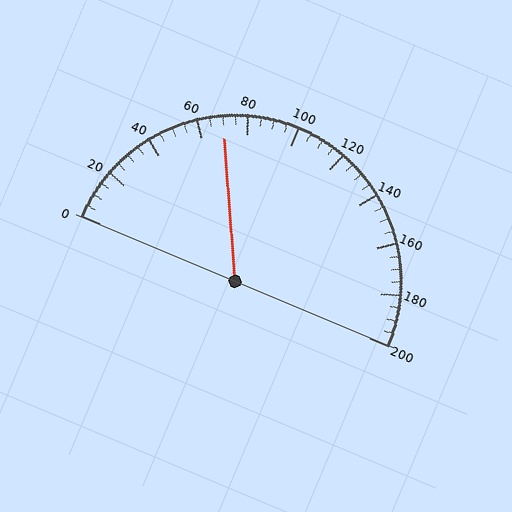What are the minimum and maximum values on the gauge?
The gauge ranges from 0 to 200.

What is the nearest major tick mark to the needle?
The nearest major tick mark is 80.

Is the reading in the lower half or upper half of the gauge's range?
The reading is in the lower half of the range (0 to 200).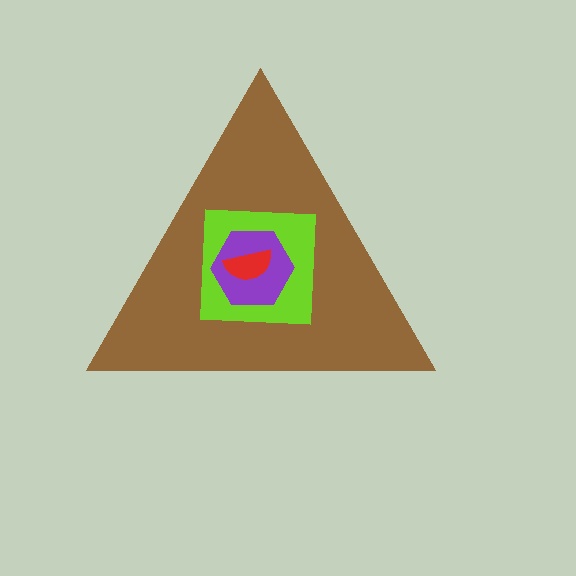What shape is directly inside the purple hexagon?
The red semicircle.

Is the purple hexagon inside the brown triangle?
Yes.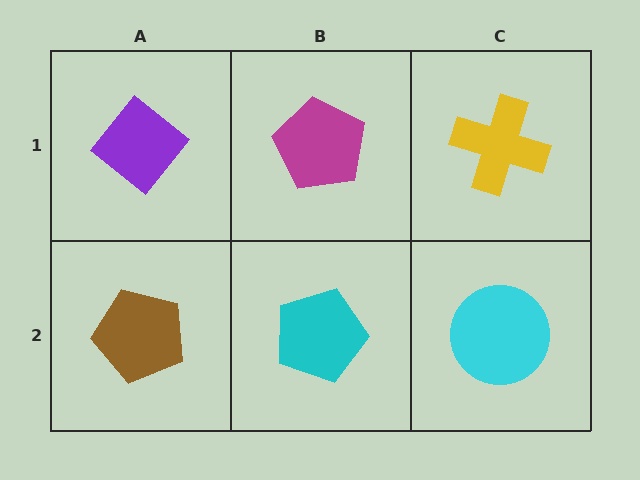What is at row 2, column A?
A brown pentagon.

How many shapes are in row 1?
3 shapes.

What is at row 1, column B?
A magenta pentagon.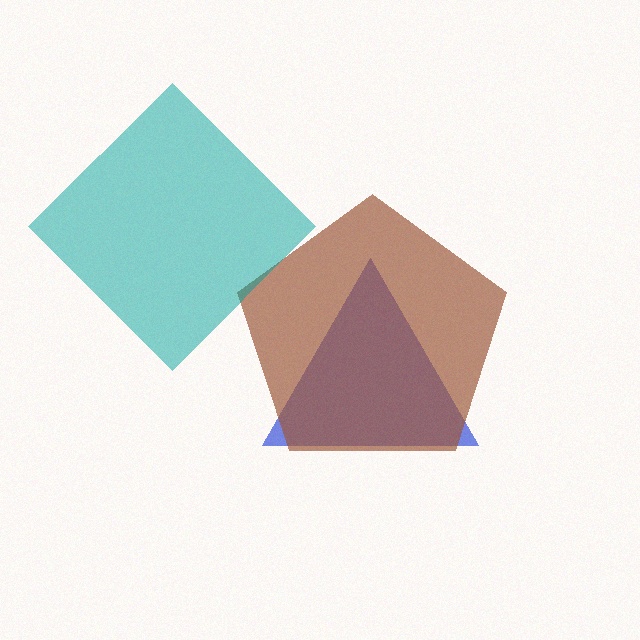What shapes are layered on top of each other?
The layered shapes are: a blue triangle, a brown pentagon, a teal diamond.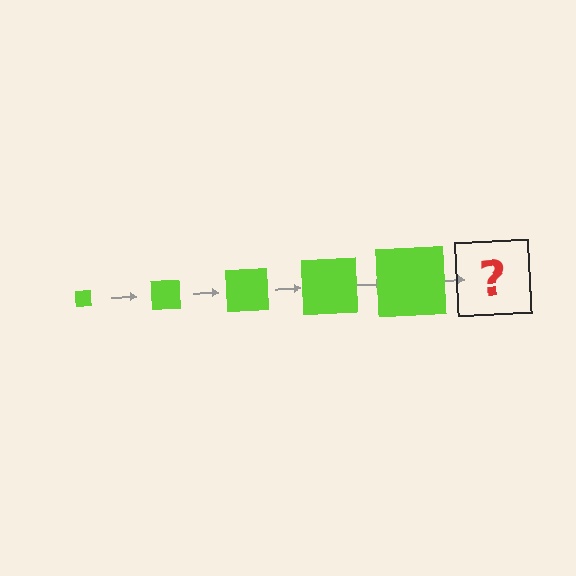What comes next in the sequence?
The next element should be a lime square, larger than the previous one.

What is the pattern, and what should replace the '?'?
The pattern is that the square gets progressively larger each step. The '?' should be a lime square, larger than the previous one.